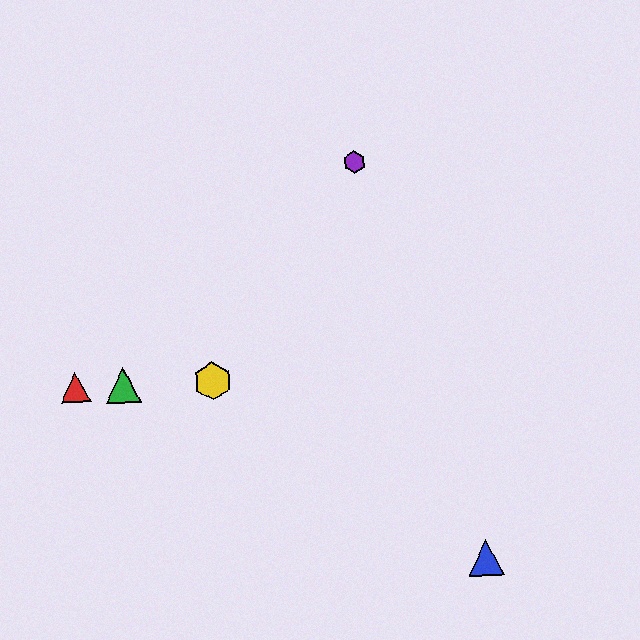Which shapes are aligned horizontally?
The red triangle, the green triangle, the yellow hexagon are aligned horizontally.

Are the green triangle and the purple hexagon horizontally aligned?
No, the green triangle is at y≈385 and the purple hexagon is at y≈162.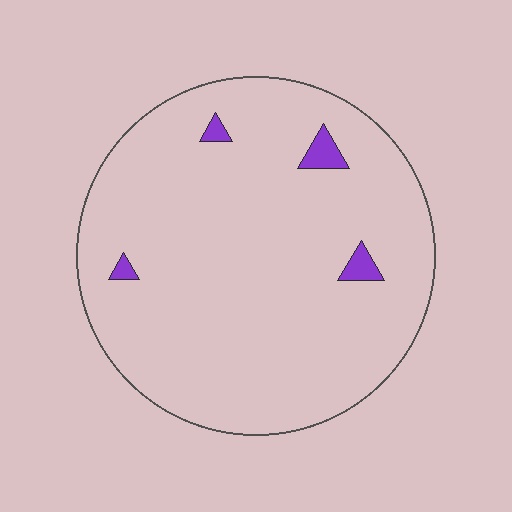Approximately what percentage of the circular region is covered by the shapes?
Approximately 5%.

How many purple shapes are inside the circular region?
4.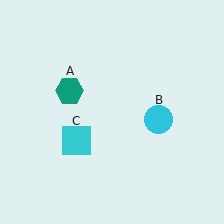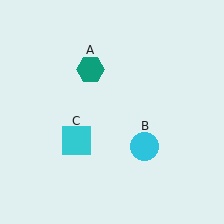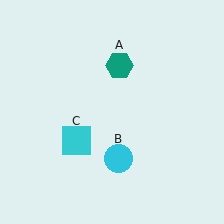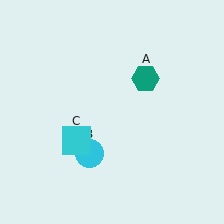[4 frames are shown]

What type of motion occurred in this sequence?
The teal hexagon (object A), cyan circle (object B) rotated clockwise around the center of the scene.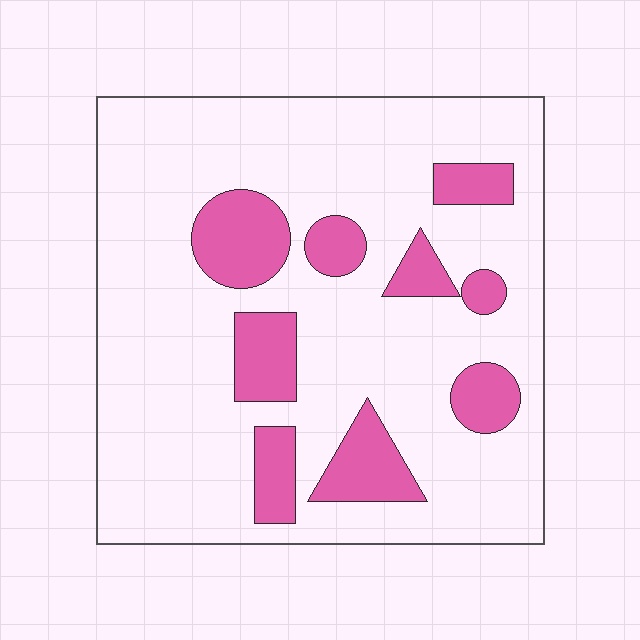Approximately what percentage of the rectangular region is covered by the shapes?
Approximately 20%.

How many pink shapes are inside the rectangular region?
9.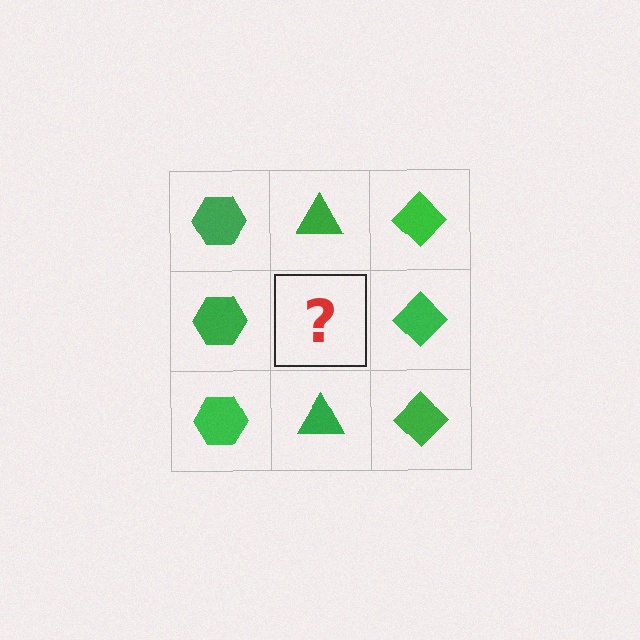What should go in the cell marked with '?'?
The missing cell should contain a green triangle.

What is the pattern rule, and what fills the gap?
The rule is that each column has a consistent shape. The gap should be filled with a green triangle.